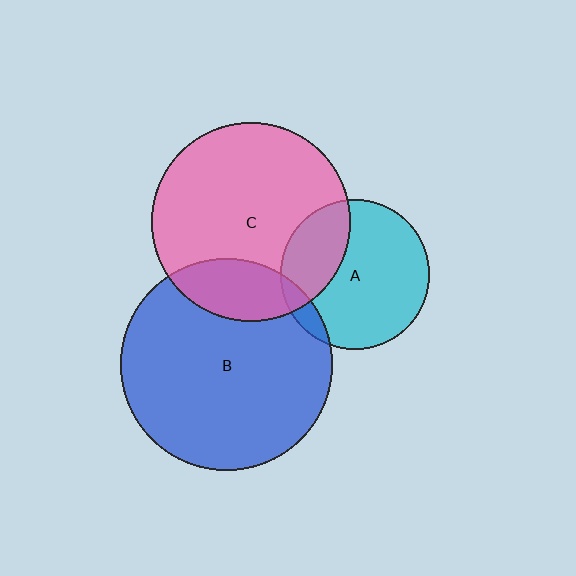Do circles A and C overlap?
Yes.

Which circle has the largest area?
Circle B (blue).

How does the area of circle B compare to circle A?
Approximately 2.0 times.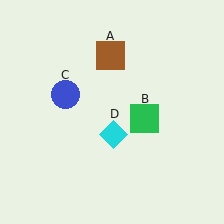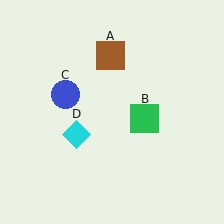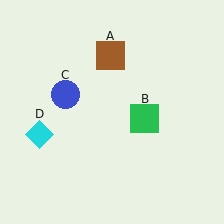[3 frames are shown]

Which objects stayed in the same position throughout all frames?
Brown square (object A) and green square (object B) and blue circle (object C) remained stationary.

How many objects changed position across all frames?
1 object changed position: cyan diamond (object D).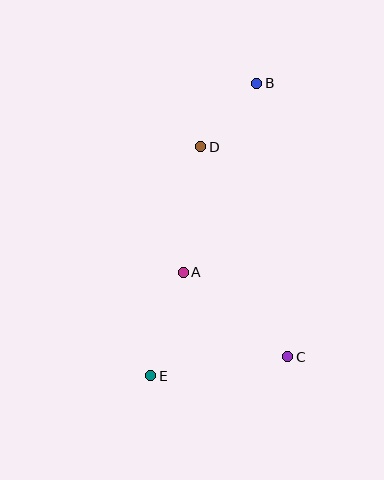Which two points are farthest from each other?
Points B and E are farthest from each other.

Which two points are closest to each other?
Points B and D are closest to each other.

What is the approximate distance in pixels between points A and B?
The distance between A and B is approximately 203 pixels.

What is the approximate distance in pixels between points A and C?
The distance between A and C is approximately 135 pixels.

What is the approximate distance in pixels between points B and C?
The distance between B and C is approximately 275 pixels.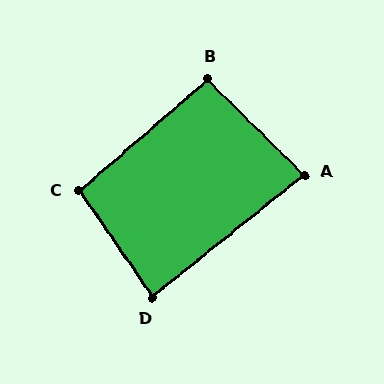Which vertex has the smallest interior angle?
A, at approximately 84 degrees.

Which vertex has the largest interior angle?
C, at approximately 96 degrees.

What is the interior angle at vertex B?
Approximately 94 degrees (approximately right).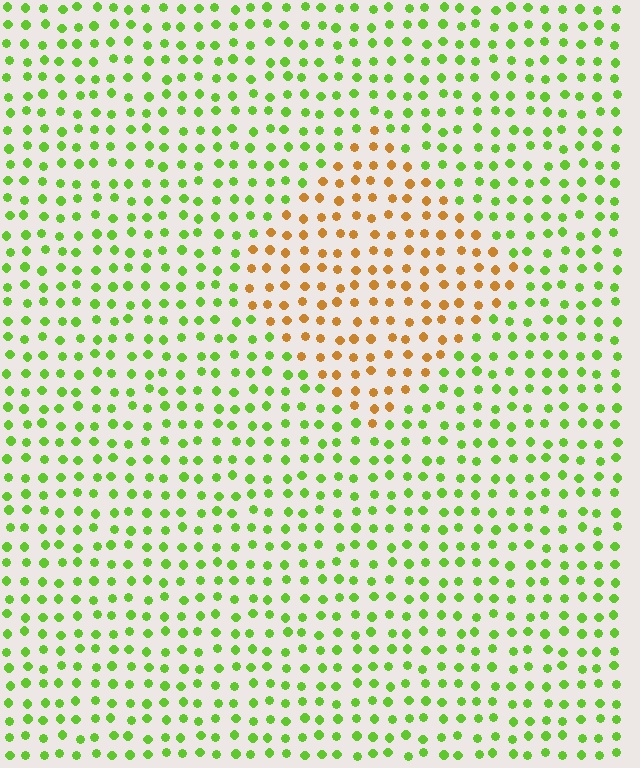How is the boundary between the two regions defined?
The boundary is defined purely by a slight shift in hue (about 67 degrees). Spacing, size, and orientation are identical on both sides.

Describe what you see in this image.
The image is filled with small lime elements in a uniform arrangement. A diamond-shaped region is visible where the elements are tinted to a slightly different hue, forming a subtle color boundary.